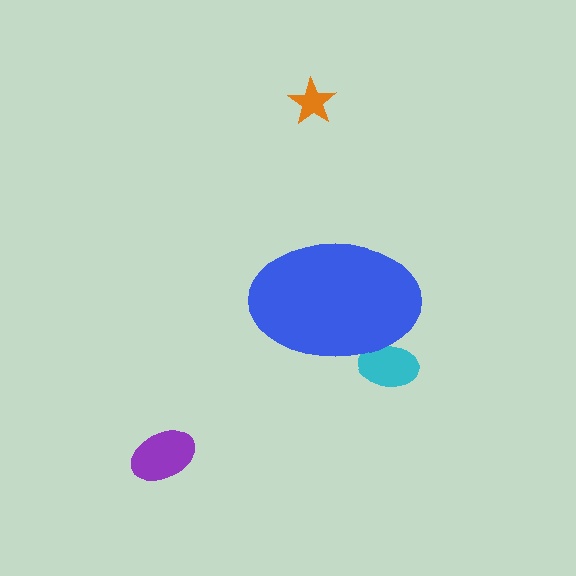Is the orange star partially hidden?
No, the orange star is fully visible.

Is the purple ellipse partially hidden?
No, the purple ellipse is fully visible.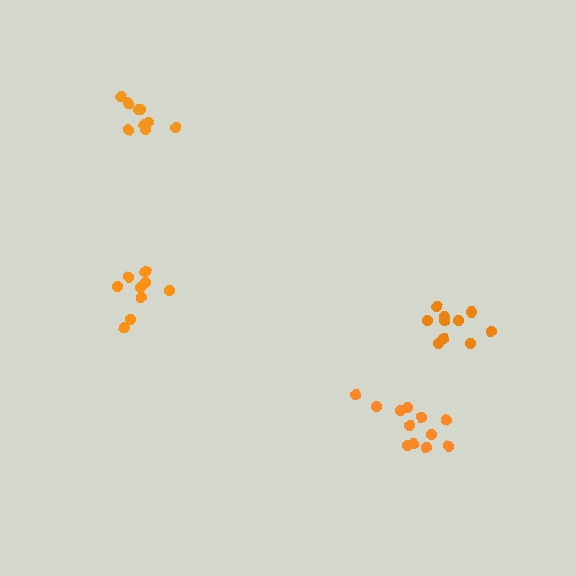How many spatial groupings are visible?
There are 4 spatial groupings.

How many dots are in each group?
Group 1: 9 dots, Group 2: 9 dots, Group 3: 12 dots, Group 4: 10 dots (40 total).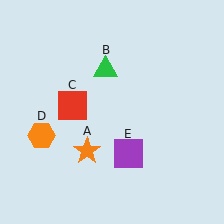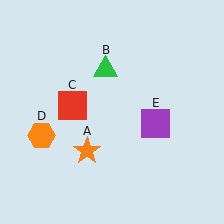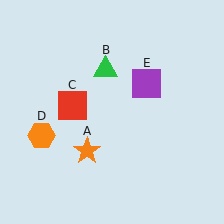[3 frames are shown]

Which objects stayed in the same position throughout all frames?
Orange star (object A) and green triangle (object B) and red square (object C) and orange hexagon (object D) remained stationary.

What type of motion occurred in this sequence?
The purple square (object E) rotated counterclockwise around the center of the scene.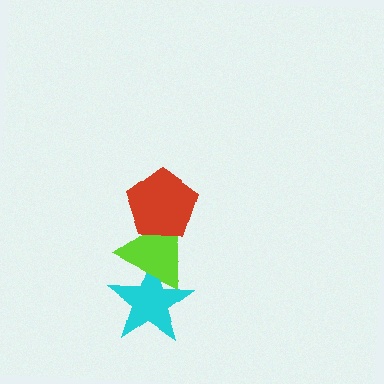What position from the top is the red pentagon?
The red pentagon is 1st from the top.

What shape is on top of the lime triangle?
The red pentagon is on top of the lime triangle.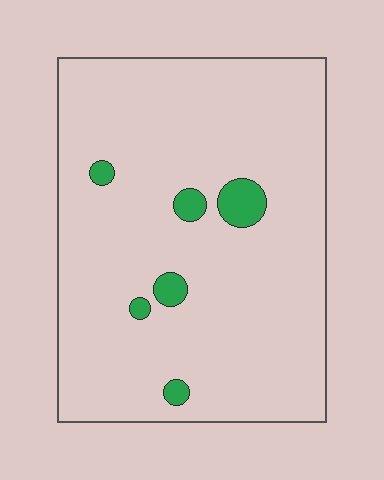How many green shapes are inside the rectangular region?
6.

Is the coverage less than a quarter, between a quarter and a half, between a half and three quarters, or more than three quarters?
Less than a quarter.